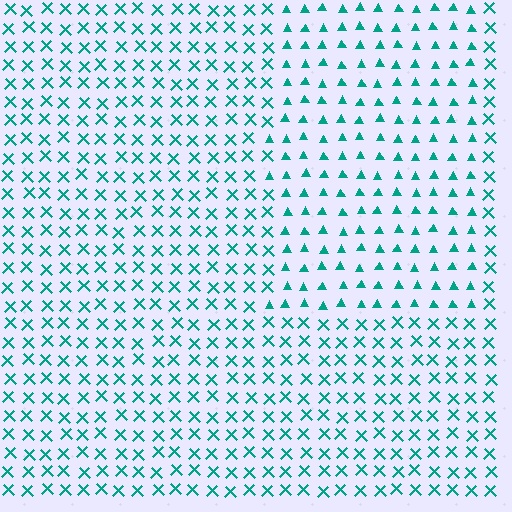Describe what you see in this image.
The image is filled with small teal elements arranged in a uniform grid. A rectangle-shaped region contains triangles, while the surrounding area contains X marks. The boundary is defined purely by the change in element shape.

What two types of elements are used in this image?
The image uses triangles inside the rectangle region and X marks outside it.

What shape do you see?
I see a rectangle.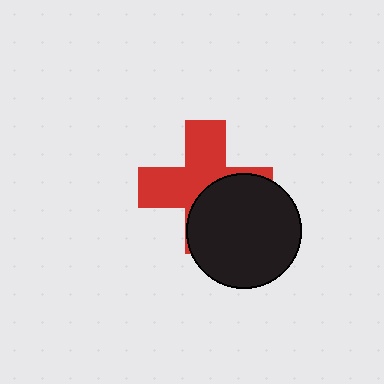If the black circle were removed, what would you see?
You would see the complete red cross.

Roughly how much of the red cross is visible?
About half of it is visible (roughly 57%).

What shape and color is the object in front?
The object in front is a black circle.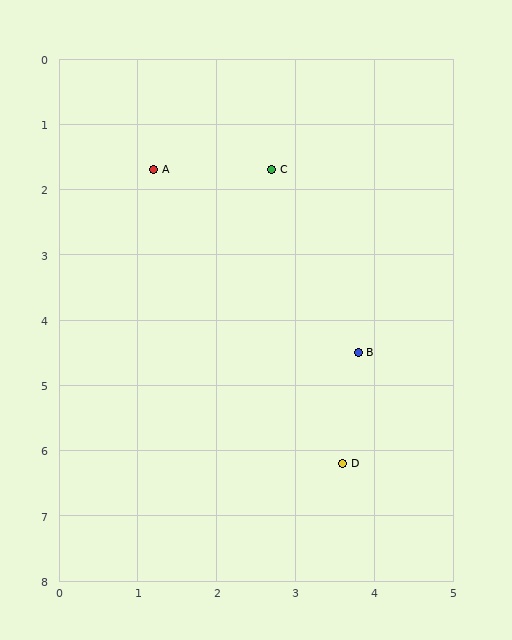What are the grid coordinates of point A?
Point A is at approximately (1.2, 1.7).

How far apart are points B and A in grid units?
Points B and A are about 3.8 grid units apart.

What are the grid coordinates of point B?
Point B is at approximately (3.8, 4.5).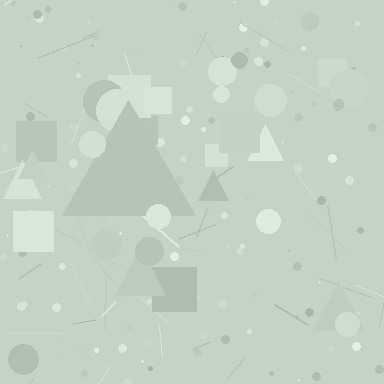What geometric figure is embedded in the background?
A triangle is embedded in the background.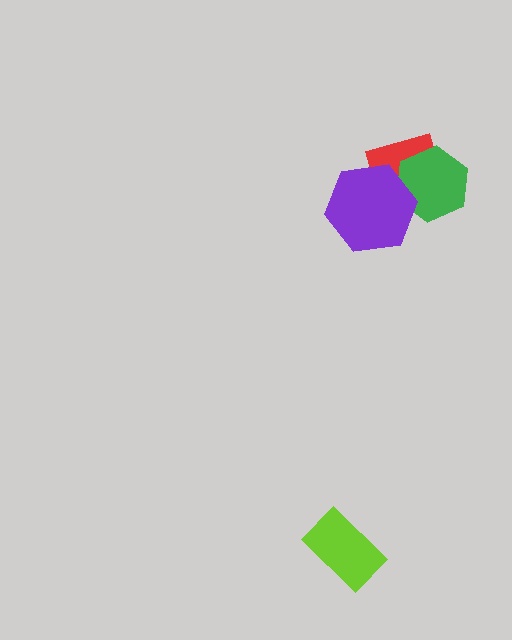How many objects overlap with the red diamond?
2 objects overlap with the red diamond.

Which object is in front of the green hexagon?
The purple hexagon is in front of the green hexagon.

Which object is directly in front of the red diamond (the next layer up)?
The green hexagon is directly in front of the red diamond.